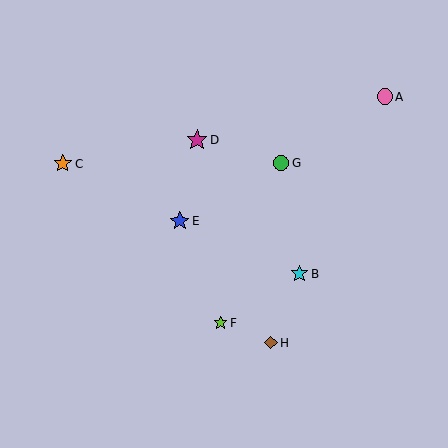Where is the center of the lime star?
The center of the lime star is at (221, 323).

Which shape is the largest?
The magenta star (labeled D) is the largest.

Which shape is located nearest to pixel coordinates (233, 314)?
The lime star (labeled F) at (221, 323) is nearest to that location.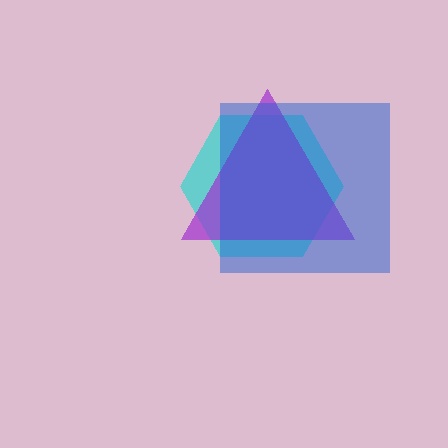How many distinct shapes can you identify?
There are 3 distinct shapes: a cyan hexagon, a purple triangle, a blue square.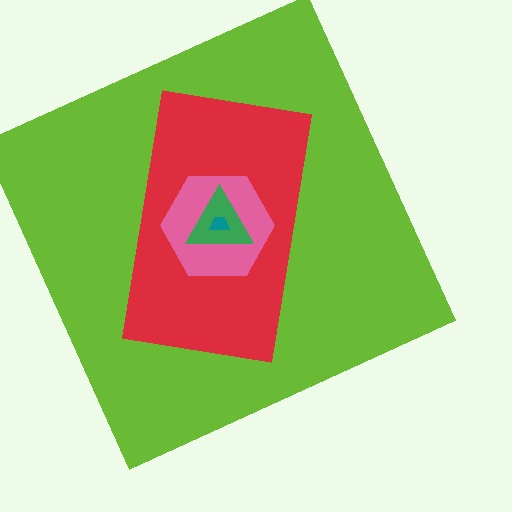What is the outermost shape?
The lime square.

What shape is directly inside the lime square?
The red rectangle.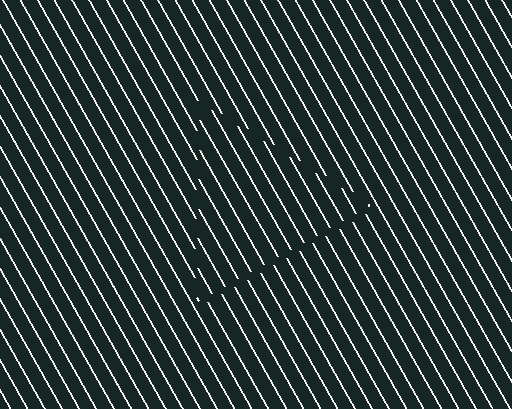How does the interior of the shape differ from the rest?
The interior of the shape contains the same grating, shifted by half a period — the contour is defined by the phase discontinuity where line-ends from the inner and outer gratings abut.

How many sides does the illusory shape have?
3 sides — the line-ends trace a triangle.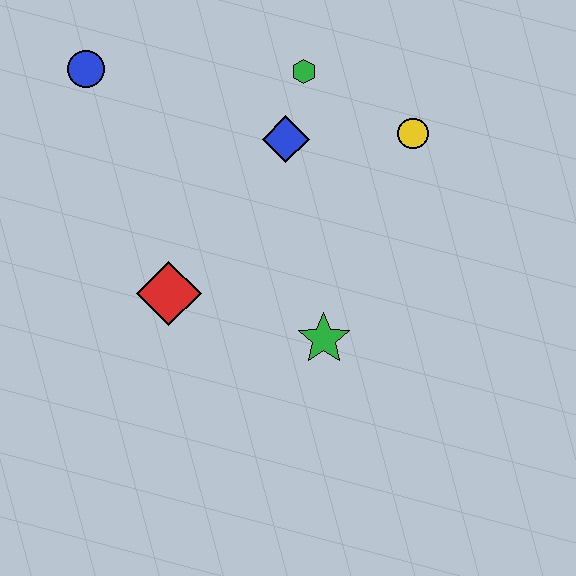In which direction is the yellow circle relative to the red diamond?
The yellow circle is to the right of the red diamond.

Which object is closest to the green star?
The red diamond is closest to the green star.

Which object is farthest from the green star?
The blue circle is farthest from the green star.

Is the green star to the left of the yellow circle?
Yes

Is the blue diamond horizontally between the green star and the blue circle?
Yes